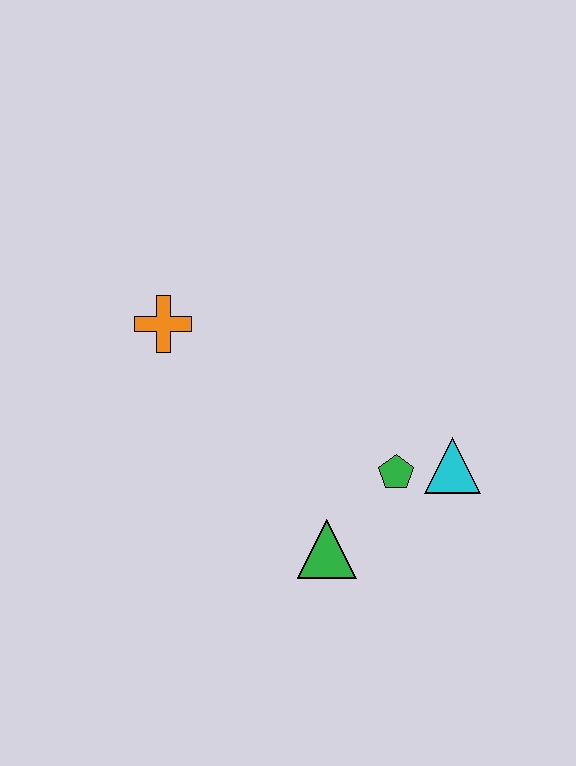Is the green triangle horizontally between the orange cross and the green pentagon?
Yes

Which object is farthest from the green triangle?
The orange cross is farthest from the green triangle.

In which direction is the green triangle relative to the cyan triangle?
The green triangle is to the left of the cyan triangle.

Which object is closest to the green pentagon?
The cyan triangle is closest to the green pentagon.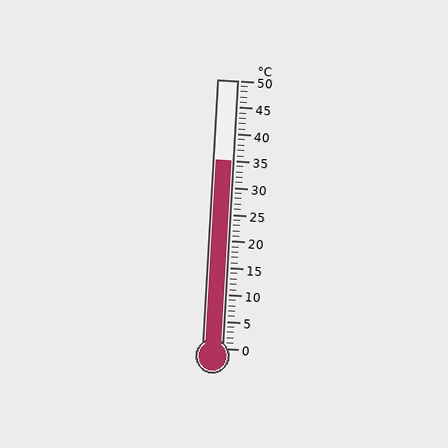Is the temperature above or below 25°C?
The temperature is above 25°C.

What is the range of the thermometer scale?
The thermometer scale ranges from 0°C to 50°C.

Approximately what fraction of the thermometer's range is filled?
The thermometer is filled to approximately 70% of its range.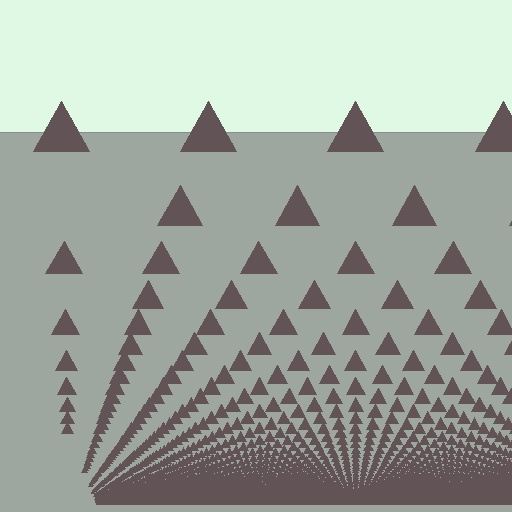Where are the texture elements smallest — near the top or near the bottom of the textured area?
Near the bottom.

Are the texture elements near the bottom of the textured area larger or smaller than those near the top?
Smaller. The gradient is inverted — elements near the bottom are smaller and denser.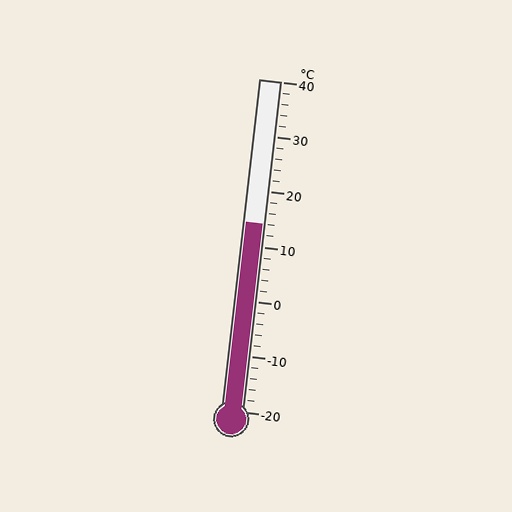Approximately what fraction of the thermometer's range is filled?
The thermometer is filled to approximately 55% of its range.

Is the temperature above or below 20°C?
The temperature is below 20°C.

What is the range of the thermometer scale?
The thermometer scale ranges from -20°C to 40°C.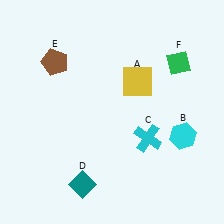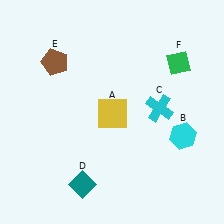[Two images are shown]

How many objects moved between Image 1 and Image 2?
2 objects moved between the two images.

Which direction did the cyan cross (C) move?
The cyan cross (C) moved up.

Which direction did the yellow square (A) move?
The yellow square (A) moved down.